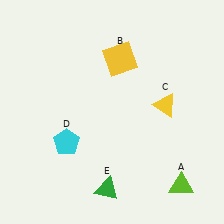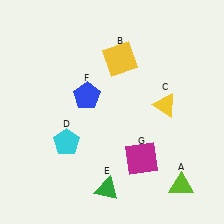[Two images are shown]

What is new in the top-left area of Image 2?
A blue pentagon (F) was added in the top-left area of Image 2.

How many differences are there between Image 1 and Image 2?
There are 2 differences between the two images.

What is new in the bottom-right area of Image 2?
A magenta square (G) was added in the bottom-right area of Image 2.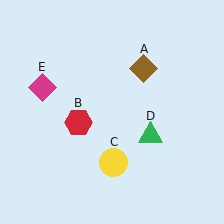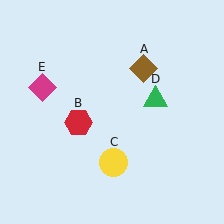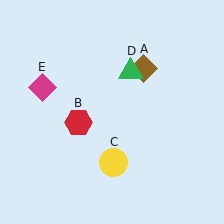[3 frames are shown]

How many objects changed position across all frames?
1 object changed position: green triangle (object D).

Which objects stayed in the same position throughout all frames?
Brown diamond (object A) and red hexagon (object B) and yellow circle (object C) and magenta diamond (object E) remained stationary.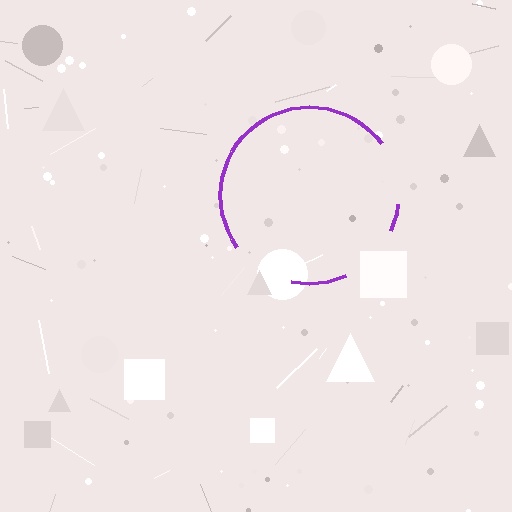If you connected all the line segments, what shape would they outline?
They would outline a circle.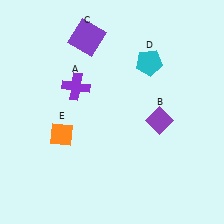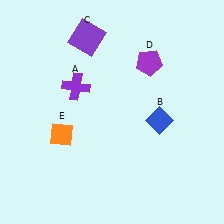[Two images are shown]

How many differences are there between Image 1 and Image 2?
There are 2 differences between the two images.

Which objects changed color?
B changed from purple to blue. D changed from cyan to purple.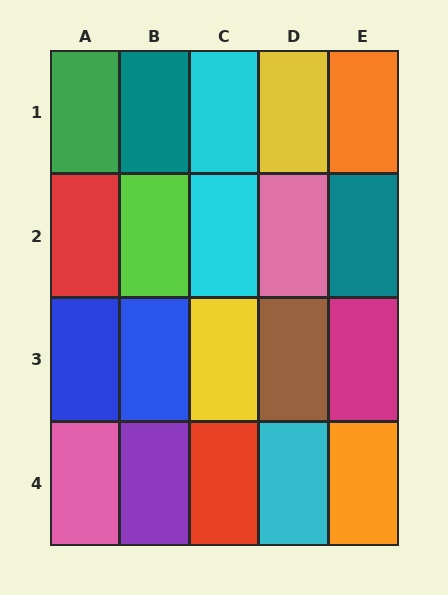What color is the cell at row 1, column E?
Orange.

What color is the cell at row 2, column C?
Cyan.